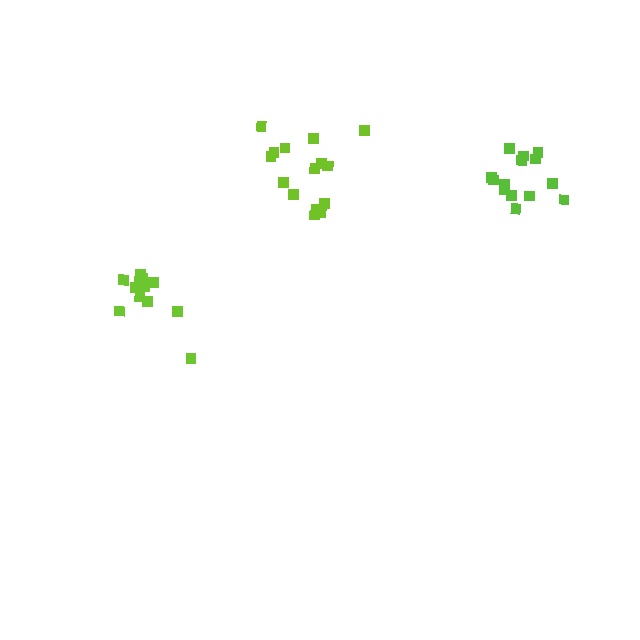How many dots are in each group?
Group 1: 15 dots, Group 2: 14 dots, Group 3: 13 dots (42 total).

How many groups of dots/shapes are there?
There are 3 groups.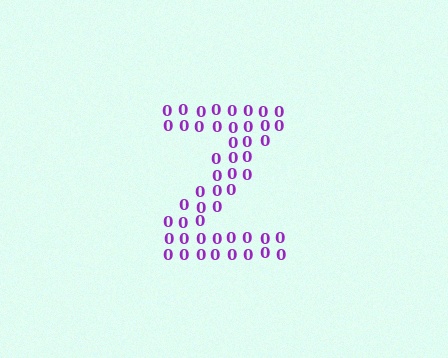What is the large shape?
The large shape is the letter Z.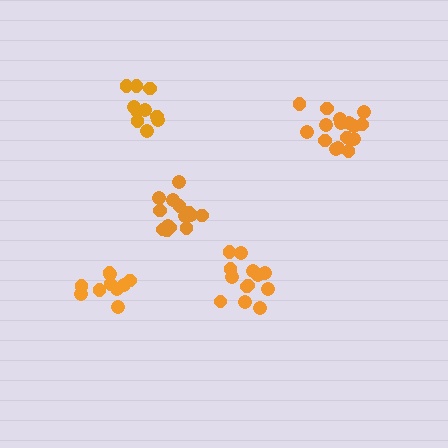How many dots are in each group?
Group 1: 15 dots, Group 2: 13 dots, Group 3: 10 dots, Group 4: 16 dots, Group 5: 10 dots (64 total).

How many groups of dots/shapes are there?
There are 5 groups.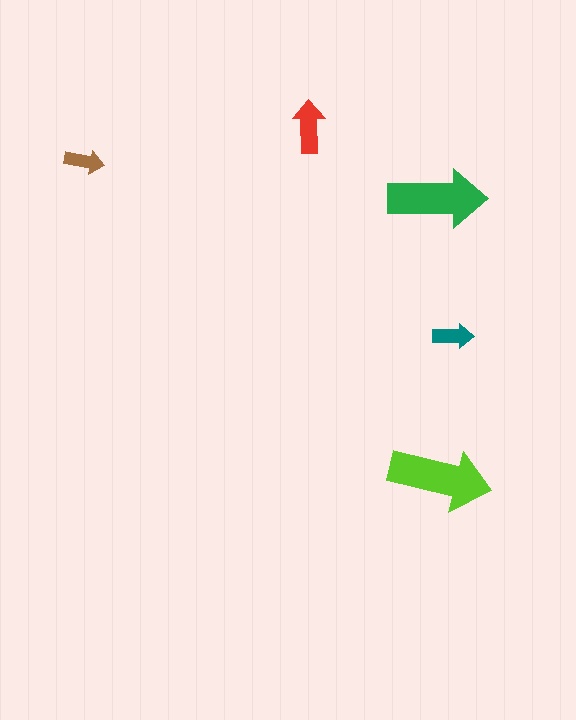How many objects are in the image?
There are 5 objects in the image.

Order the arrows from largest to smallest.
the lime one, the green one, the red one, the teal one, the brown one.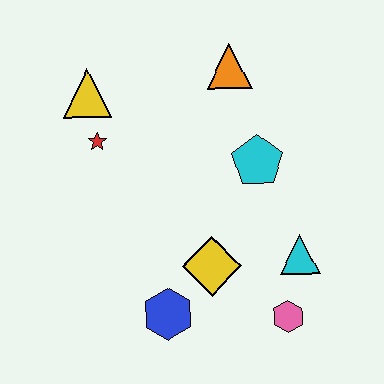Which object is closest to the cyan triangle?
The pink hexagon is closest to the cyan triangle.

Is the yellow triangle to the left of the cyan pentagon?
Yes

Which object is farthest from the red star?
The pink hexagon is farthest from the red star.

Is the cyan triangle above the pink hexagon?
Yes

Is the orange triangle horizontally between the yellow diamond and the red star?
No